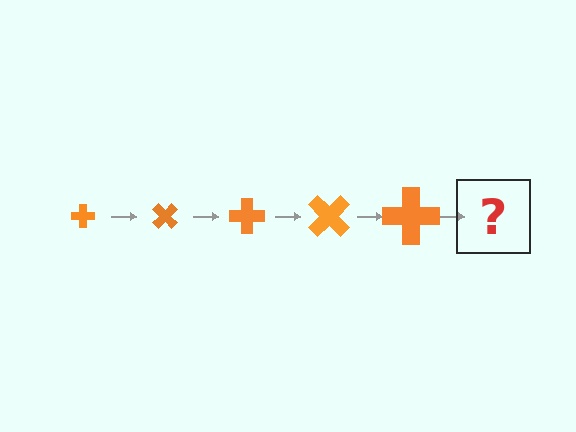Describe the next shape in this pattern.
It should be a cross, larger than the previous one and rotated 225 degrees from the start.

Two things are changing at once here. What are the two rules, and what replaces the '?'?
The two rules are that the cross grows larger each step and it rotates 45 degrees each step. The '?' should be a cross, larger than the previous one and rotated 225 degrees from the start.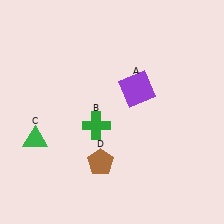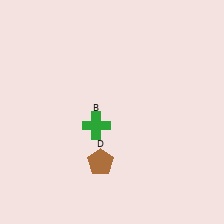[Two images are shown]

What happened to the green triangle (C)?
The green triangle (C) was removed in Image 2. It was in the bottom-left area of Image 1.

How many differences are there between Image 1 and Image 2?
There are 2 differences between the two images.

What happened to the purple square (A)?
The purple square (A) was removed in Image 2. It was in the top-right area of Image 1.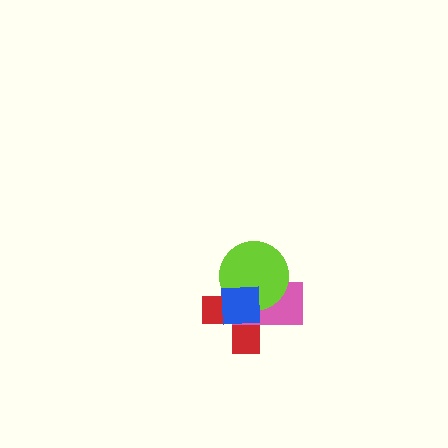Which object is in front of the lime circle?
The blue square is in front of the lime circle.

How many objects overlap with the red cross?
3 objects overlap with the red cross.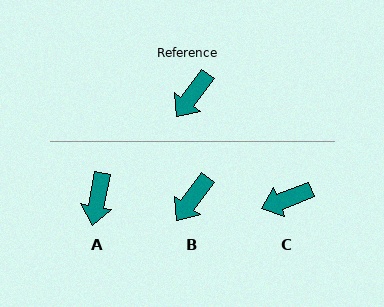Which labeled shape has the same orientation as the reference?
B.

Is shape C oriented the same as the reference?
No, it is off by about 33 degrees.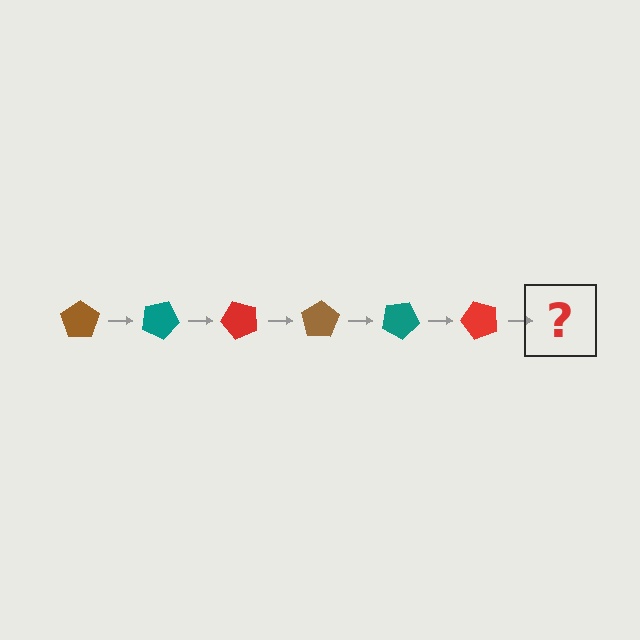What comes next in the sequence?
The next element should be a brown pentagon, rotated 150 degrees from the start.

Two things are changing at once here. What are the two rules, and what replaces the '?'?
The two rules are that it rotates 25 degrees each step and the color cycles through brown, teal, and red. The '?' should be a brown pentagon, rotated 150 degrees from the start.